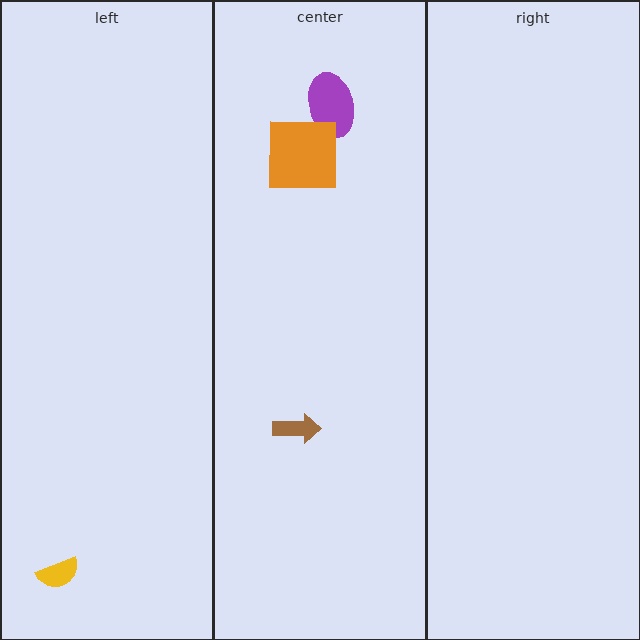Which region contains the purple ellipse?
The center region.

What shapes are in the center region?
The purple ellipse, the brown arrow, the orange square.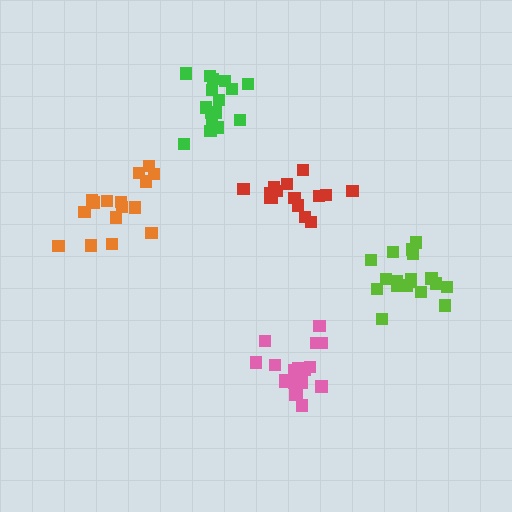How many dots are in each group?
Group 1: 16 dots, Group 2: 15 dots, Group 3: 18 dots, Group 4: 16 dots, Group 5: 20 dots (85 total).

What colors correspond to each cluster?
The clusters are colored: orange, red, lime, green, pink.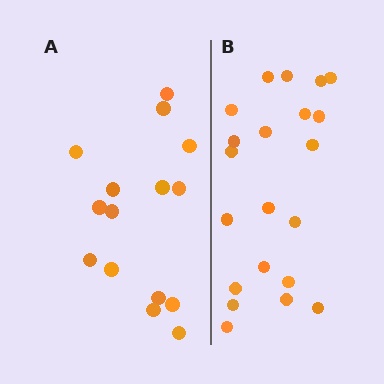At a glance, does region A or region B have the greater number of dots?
Region B (the right region) has more dots.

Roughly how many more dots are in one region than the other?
Region B has about 6 more dots than region A.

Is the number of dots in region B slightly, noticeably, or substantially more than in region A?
Region B has noticeably more, but not dramatically so. The ratio is roughly 1.4 to 1.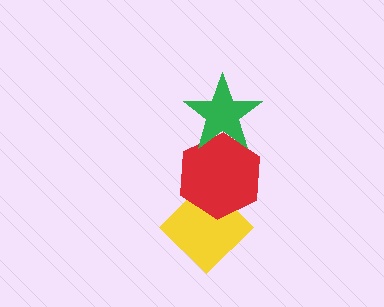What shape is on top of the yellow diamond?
The red hexagon is on top of the yellow diamond.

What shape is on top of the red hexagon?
The green star is on top of the red hexagon.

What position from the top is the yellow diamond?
The yellow diamond is 3rd from the top.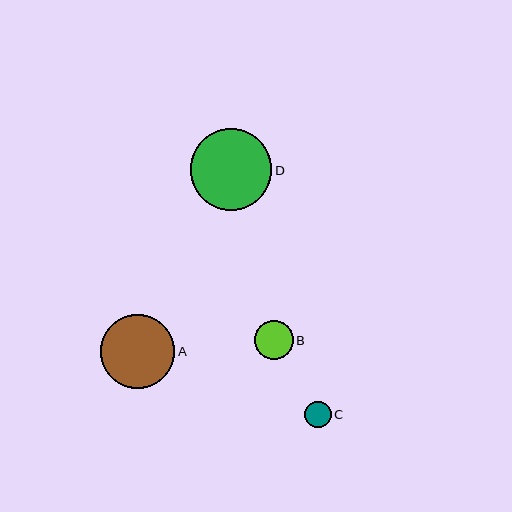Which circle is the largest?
Circle D is the largest with a size of approximately 81 pixels.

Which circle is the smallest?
Circle C is the smallest with a size of approximately 26 pixels.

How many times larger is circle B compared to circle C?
Circle B is approximately 1.5 times the size of circle C.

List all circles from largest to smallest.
From largest to smallest: D, A, B, C.